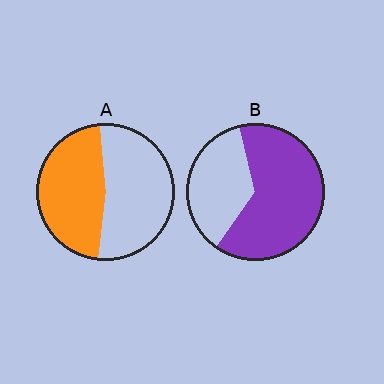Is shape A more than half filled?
Roughly half.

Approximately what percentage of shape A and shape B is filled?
A is approximately 45% and B is approximately 65%.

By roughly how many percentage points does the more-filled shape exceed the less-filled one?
By roughly 15 percentage points (B over A).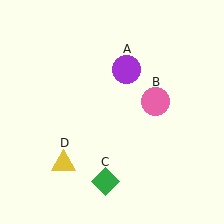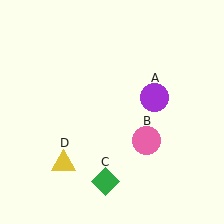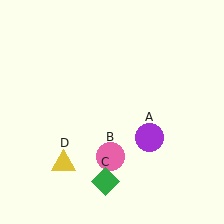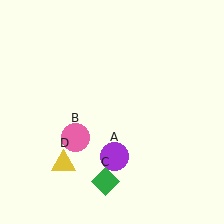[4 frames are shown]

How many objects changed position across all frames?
2 objects changed position: purple circle (object A), pink circle (object B).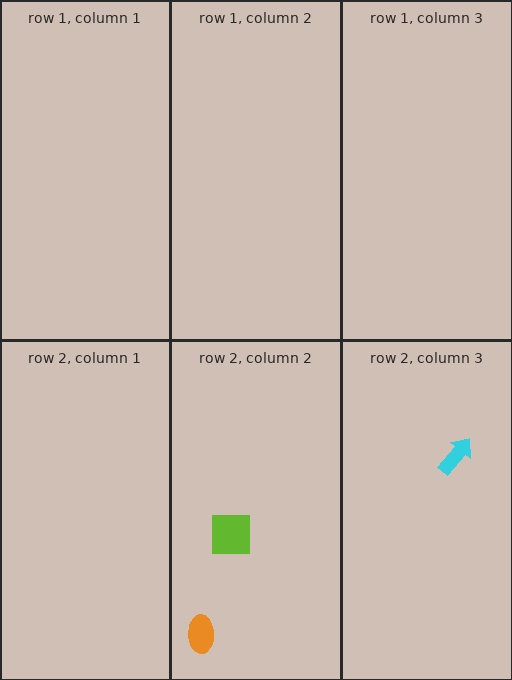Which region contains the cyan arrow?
The row 2, column 3 region.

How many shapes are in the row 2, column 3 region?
1.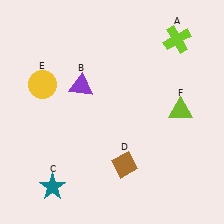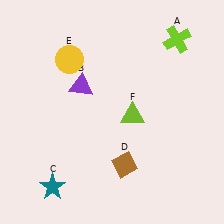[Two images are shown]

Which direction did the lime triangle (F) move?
The lime triangle (F) moved left.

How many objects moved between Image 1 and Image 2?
2 objects moved between the two images.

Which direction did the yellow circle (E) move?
The yellow circle (E) moved right.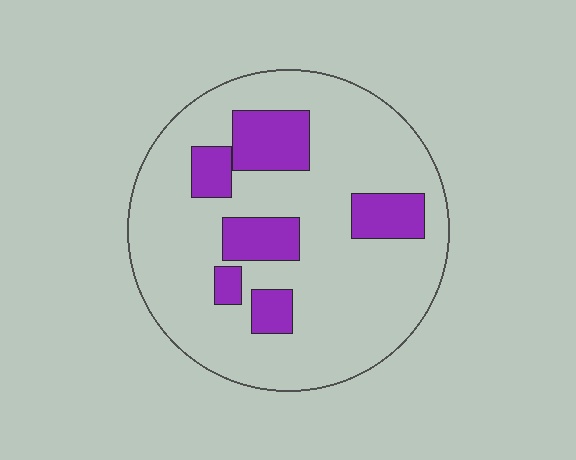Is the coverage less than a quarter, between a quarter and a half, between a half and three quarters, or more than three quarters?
Less than a quarter.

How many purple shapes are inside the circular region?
6.